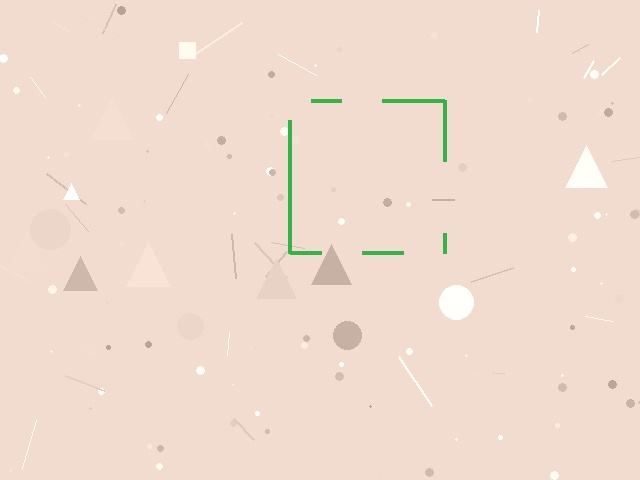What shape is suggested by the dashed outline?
The dashed outline suggests a square.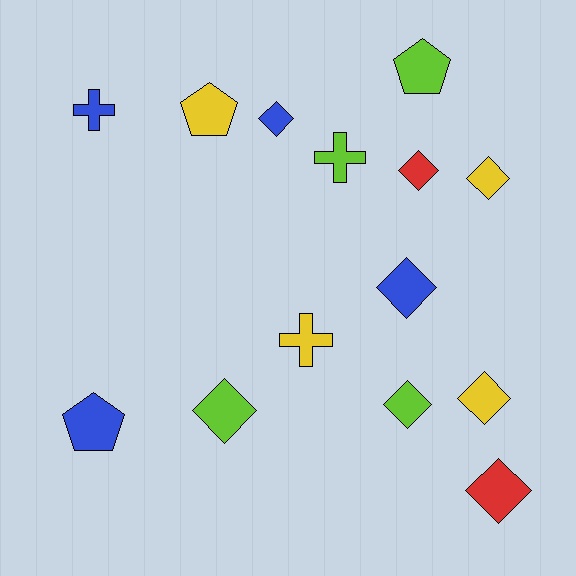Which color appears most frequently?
Yellow, with 4 objects.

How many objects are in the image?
There are 14 objects.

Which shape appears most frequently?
Diamond, with 8 objects.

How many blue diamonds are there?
There are 2 blue diamonds.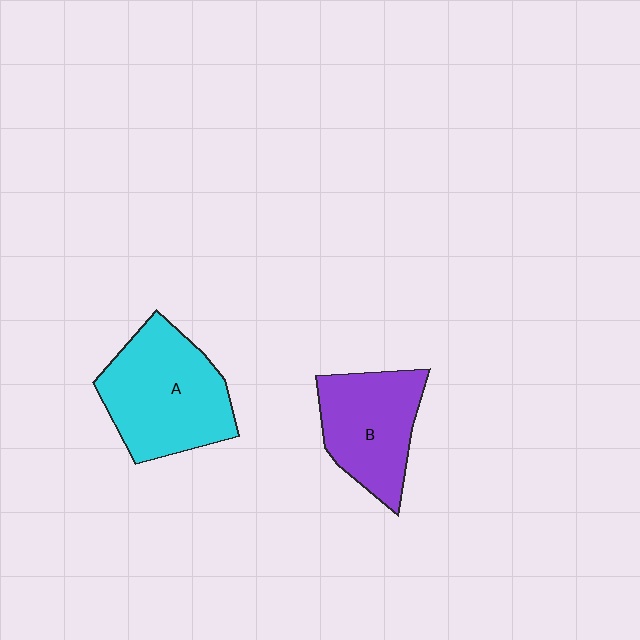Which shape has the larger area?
Shape A (cyan).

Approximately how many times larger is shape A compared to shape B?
Approximately 1.3 times.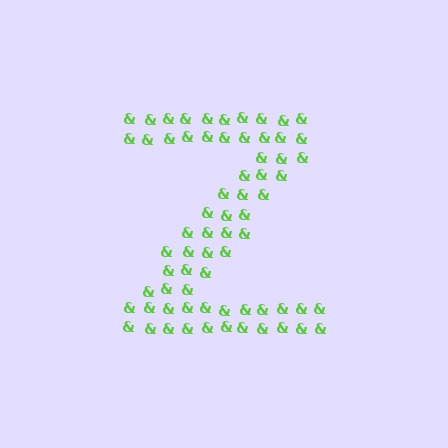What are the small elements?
The small elements are ampersands.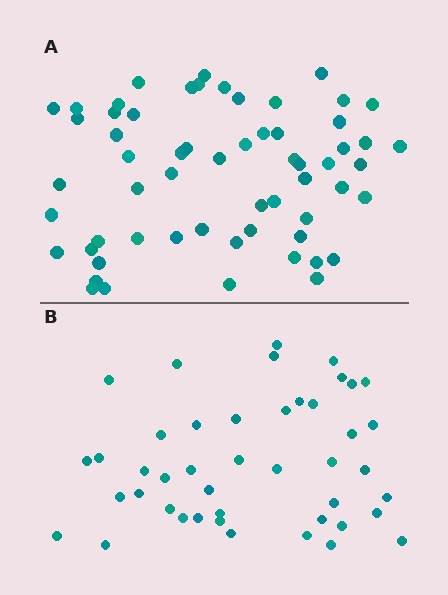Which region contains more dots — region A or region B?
Region A (the top region) has more dots.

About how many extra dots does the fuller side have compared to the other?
Region A has approximately 15 more dots than region B.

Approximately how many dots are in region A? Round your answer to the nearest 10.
About 60 dots.